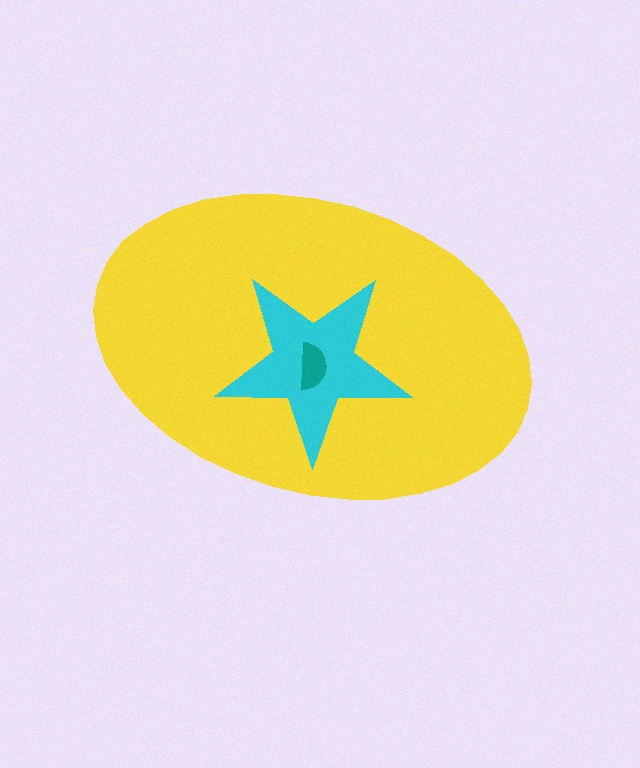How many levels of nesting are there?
3.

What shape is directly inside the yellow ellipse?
The cyan star.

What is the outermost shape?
The yellow ellipse.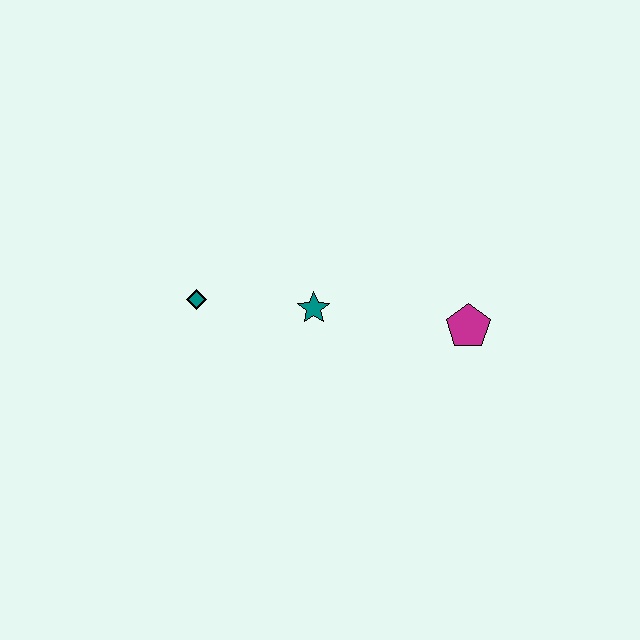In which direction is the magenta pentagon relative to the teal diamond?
The magenta pentagon is to the right of the teal diamond.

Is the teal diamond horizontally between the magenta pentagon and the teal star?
No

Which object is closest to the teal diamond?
The teal star is closest to the teal diamond.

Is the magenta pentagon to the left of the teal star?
No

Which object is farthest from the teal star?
The magenta pentagon is farthest from the teal star.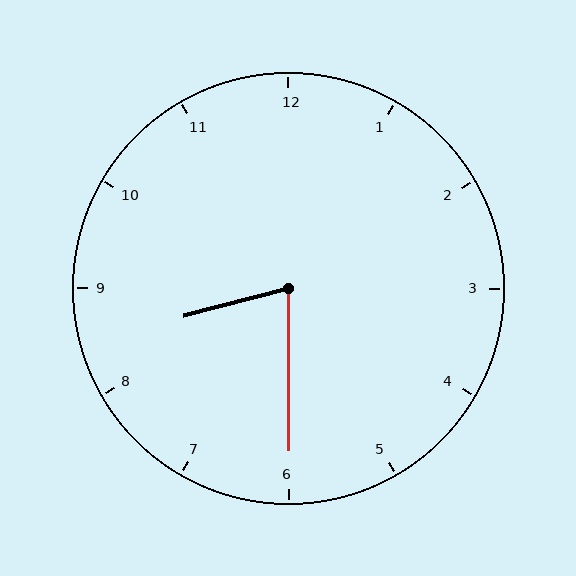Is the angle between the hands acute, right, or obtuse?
It is acute.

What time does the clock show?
8:30.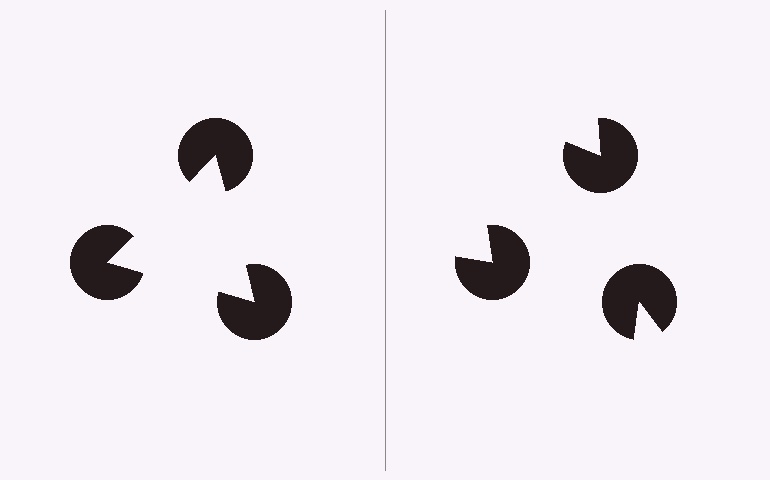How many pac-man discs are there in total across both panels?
6 — 3 on each side.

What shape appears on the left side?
An illusory triangle.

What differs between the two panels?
The pac-man discs are positioned identically on both sides; only the wedge orientations differ. On the left they align to a triangle; on the right they are misaligned.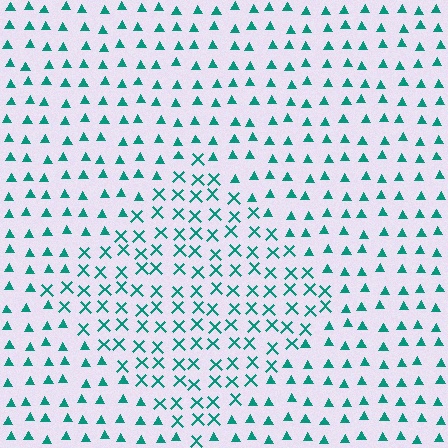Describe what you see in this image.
The image is filled with small teal elements arranged in a uniform grid. A diamond-shaped region contains X marks, while the surrounding area contains triangles. The boundary is defined purely by the change in element shape.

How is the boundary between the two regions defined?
The boundary is defined by a change in element shape: X marks inside vs. triangles outside. All elements share the same color and spacing.